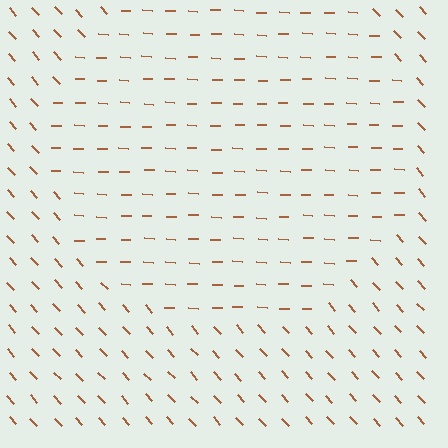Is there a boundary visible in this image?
Yes, there is a texture boundary formed by a change in line orientation.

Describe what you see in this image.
The image is filled with small brown line segments. A circle region in the image has lines oriented differently from the surrounding lines, creating a visible texture boundary.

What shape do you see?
I see a circle.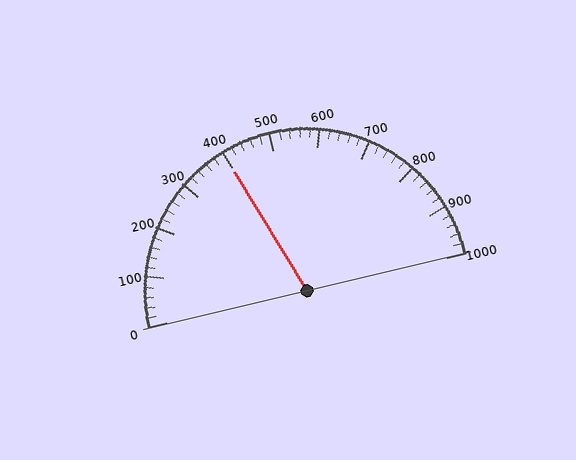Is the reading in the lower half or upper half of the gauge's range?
The reading is in the lower half of the range (0 to 1000).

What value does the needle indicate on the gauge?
The needle indicates approximately 400.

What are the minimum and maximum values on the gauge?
The gauge ranges from 0 to 1000.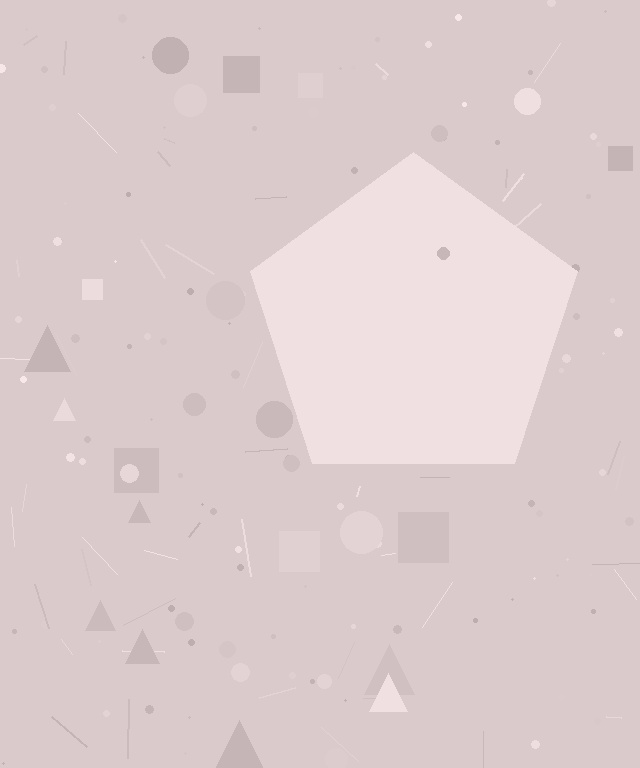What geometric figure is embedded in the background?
A pentagon is embedded in the background.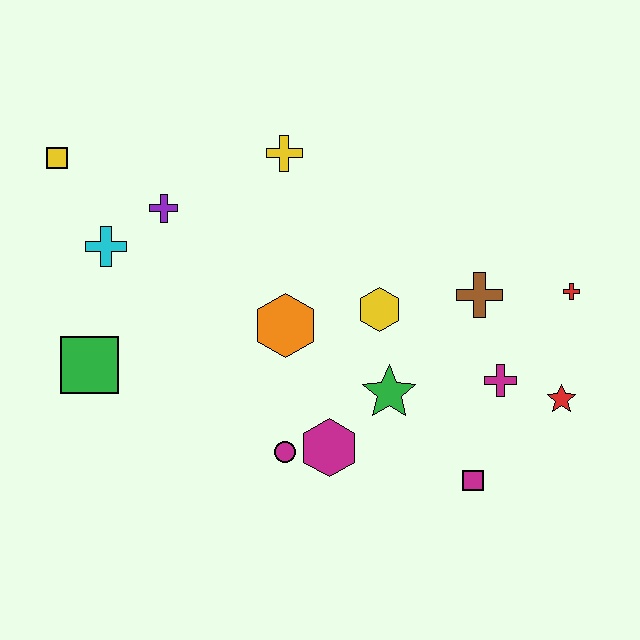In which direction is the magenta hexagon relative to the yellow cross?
The magenta hexagon is below the yellow cross.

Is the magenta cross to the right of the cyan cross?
Yes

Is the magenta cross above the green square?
No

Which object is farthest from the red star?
The yellow square is farthest from the red star.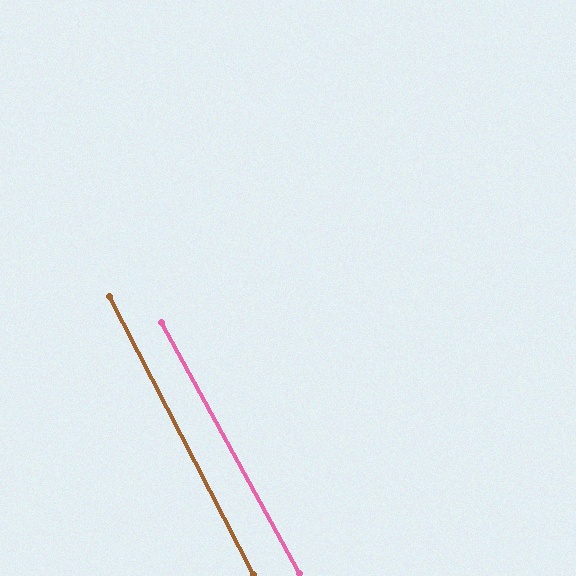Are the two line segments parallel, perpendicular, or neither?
Parallel — their directions differ by only 1.4°.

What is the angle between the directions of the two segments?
Approximately 1 degree.